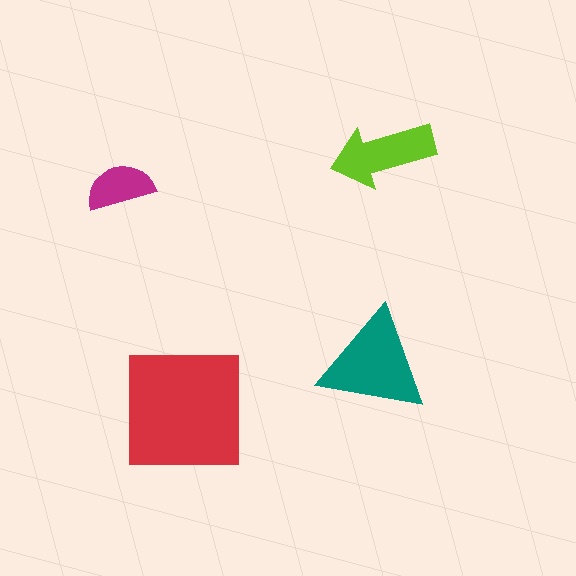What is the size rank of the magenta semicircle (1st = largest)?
4th.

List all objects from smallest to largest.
The magenta semicircle, the lime arrow, the teal triangle, the red square.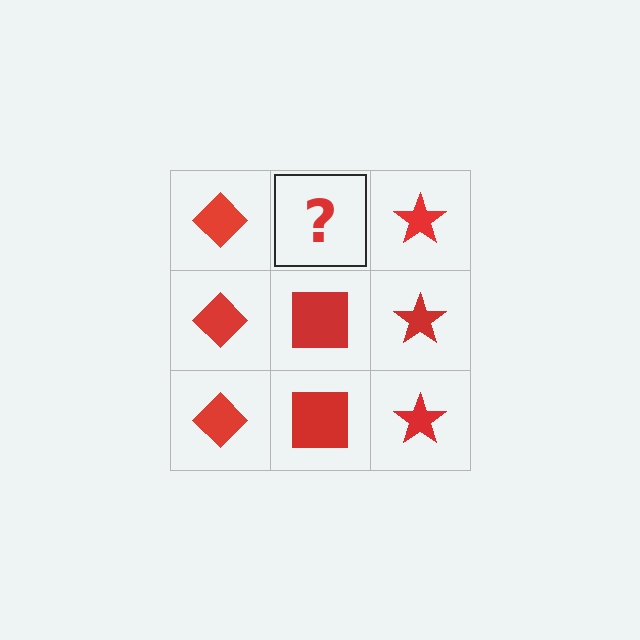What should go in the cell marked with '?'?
The missing cell should contain a red square.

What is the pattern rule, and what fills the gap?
The rule is that each column has a consistent shape. The gap should be filled with a red square.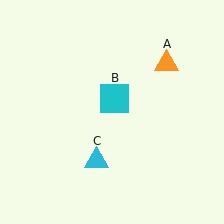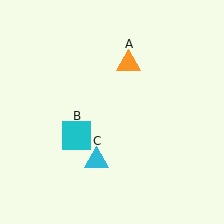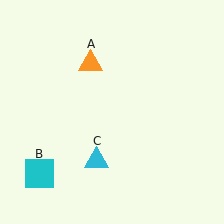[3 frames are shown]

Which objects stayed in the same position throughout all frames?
Cyan triangle (object C) remained stationary.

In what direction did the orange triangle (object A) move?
The orange triangle (object A) moved left.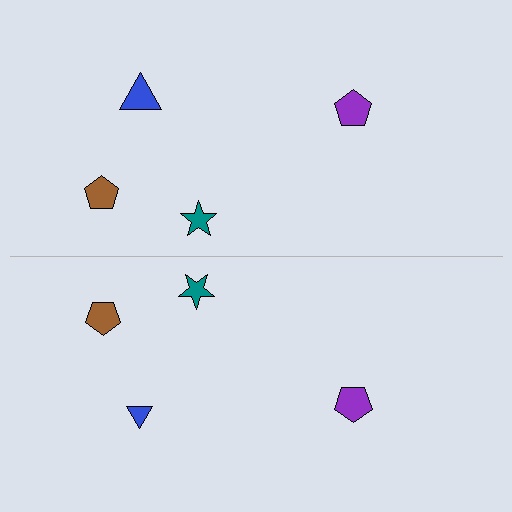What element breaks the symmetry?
The blue triangle on the bottom side has a different size than its mirror counterpart.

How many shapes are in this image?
There are 8 shapes in this image.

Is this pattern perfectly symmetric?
No, the pattern is not perfectly symmetric. The blue triangle on the bottom side has a different size than its mirror counterpart.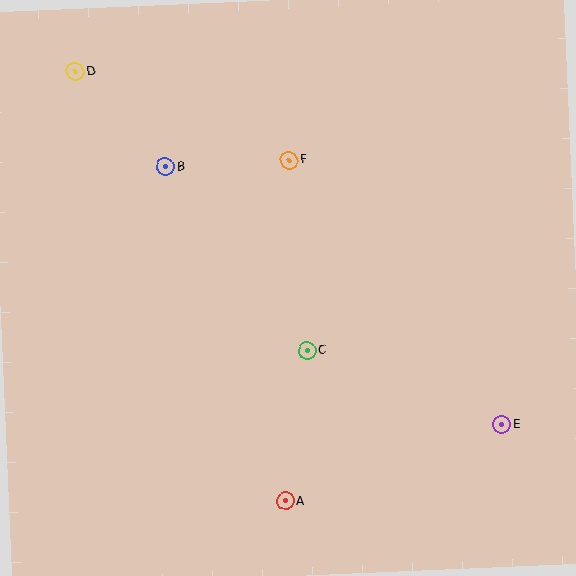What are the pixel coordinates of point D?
Point D is at (75, 72).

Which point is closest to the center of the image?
Point C at (307, 351) is closest to the center.